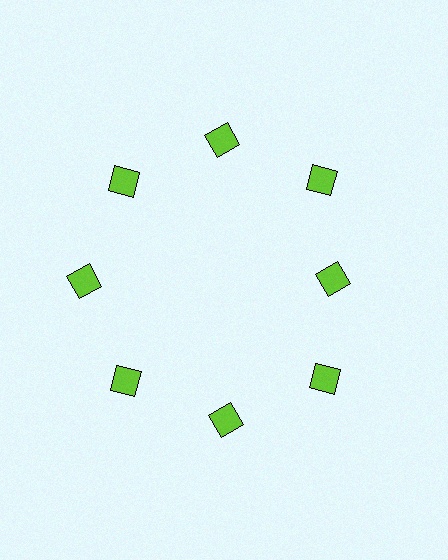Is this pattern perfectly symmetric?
No. The 8 lime squares are arranged in a ring, but one element near the 3 o'clock position is pulled inward toward the center, breaking the 8-fold rotational symmetry.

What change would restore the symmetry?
The symmetry would be restored by moving it outward, back onto the ring so that all 8 squares sit at equal angles and equal distance from the center.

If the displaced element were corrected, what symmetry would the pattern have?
It would have 8-fold rotational symmetry — the pattern would map onto itself every 45 degrees.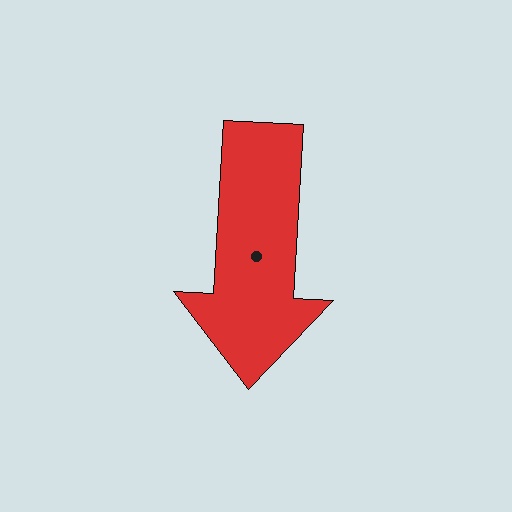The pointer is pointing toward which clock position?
Roughly 6 o'clock.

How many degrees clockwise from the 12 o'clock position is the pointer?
Approximately 183 degrees.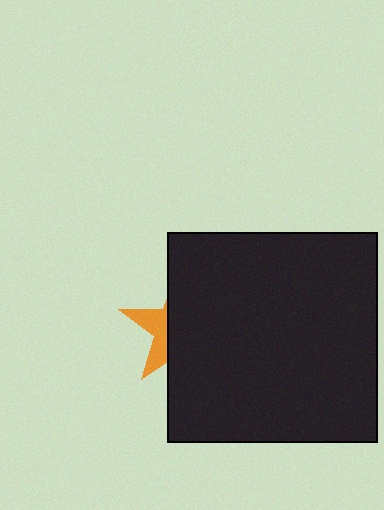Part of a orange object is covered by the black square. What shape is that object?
It is a star.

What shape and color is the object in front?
The object in front is a black square.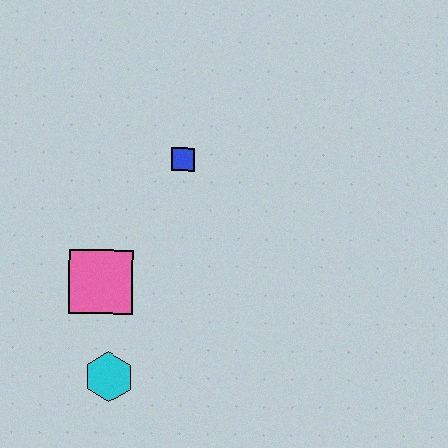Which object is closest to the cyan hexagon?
The pink square is closest to the cyan hexagon.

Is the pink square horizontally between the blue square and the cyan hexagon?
No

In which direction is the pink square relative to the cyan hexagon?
The pink square is above the cyan hexagon.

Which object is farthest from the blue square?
The cyan hexagon is farthest from the blue square.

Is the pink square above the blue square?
No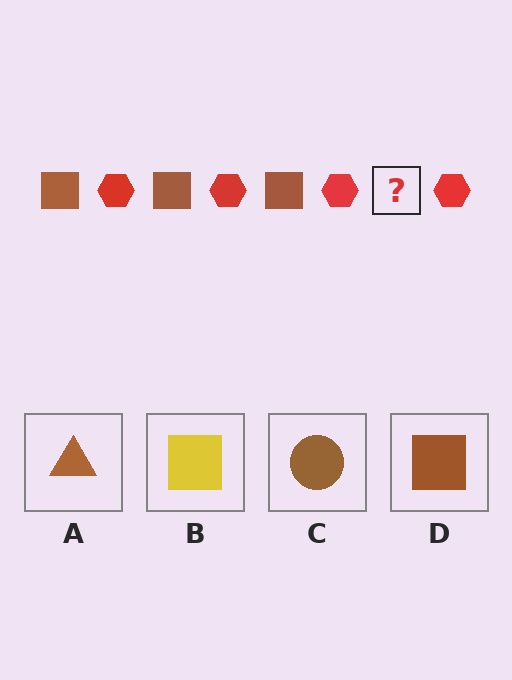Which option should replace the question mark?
Option D.